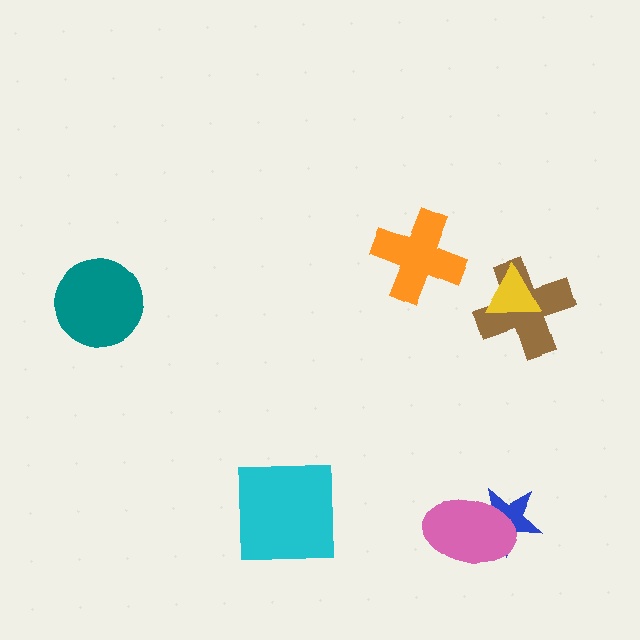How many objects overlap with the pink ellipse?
1 object overlaps with the pink ellipse.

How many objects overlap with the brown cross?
1 object overlaps with the brown cross.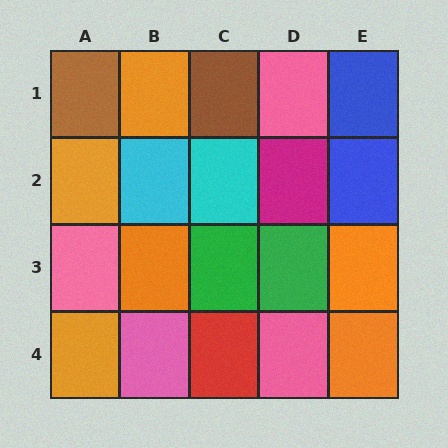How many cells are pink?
4 cells are pink.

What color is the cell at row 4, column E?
Orange.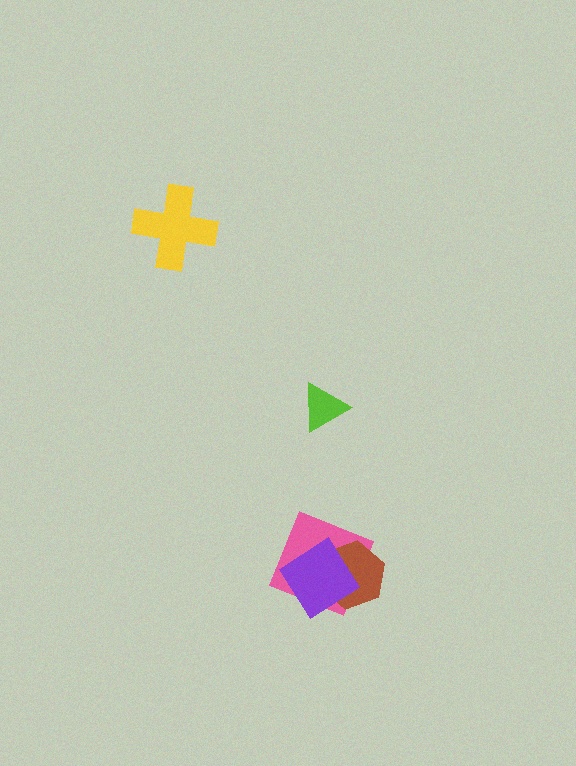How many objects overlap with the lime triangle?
0 objects overlap with the lime triangle.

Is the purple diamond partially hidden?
No, no other shape covers it.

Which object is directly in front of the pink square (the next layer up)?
The brown hexagon is directly in front of the pink square.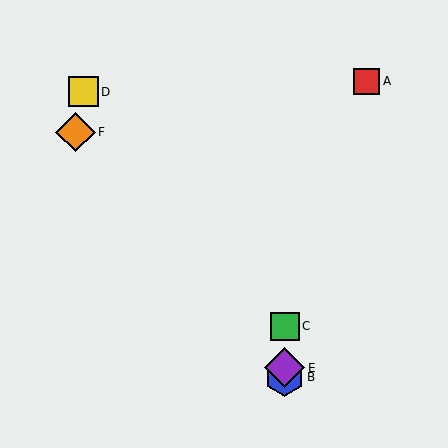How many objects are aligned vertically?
3 objects (B, C, E) are aligned vertically.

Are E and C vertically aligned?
Yes, both are at x≈285.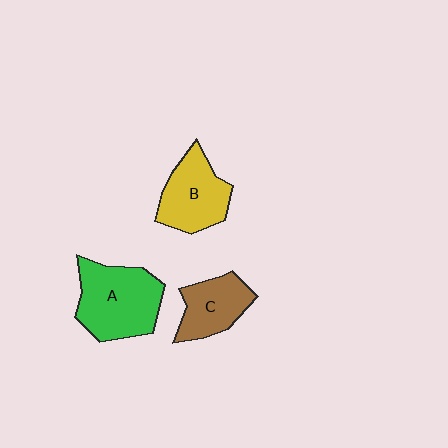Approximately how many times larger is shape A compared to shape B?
Approximately 1.3 times.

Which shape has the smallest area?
Shape C (brown).